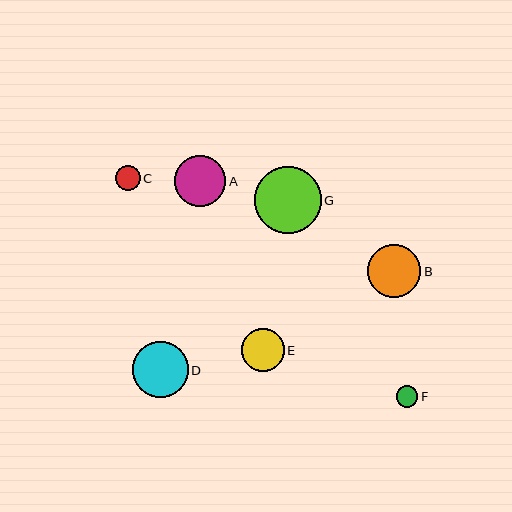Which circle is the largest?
Circle G is the largest with a size of approximately 67 pixels.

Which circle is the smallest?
Circle F is the smallest with a size of approximately 22 pixels.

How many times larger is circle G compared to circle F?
Circle G is approximately 3.0 times the size of circle F.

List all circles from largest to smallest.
From largest to smallest: G, D, B, A, E, C, F.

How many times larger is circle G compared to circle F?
Circle G is approximately 3.0 times the size of circle F.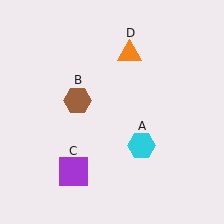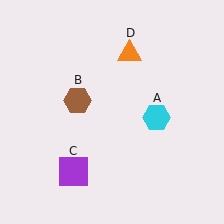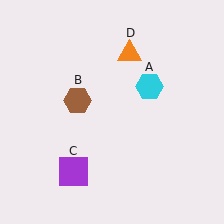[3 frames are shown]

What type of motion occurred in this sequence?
The cyan hexagon (object A) rotated counterclockwise around the center of the scene.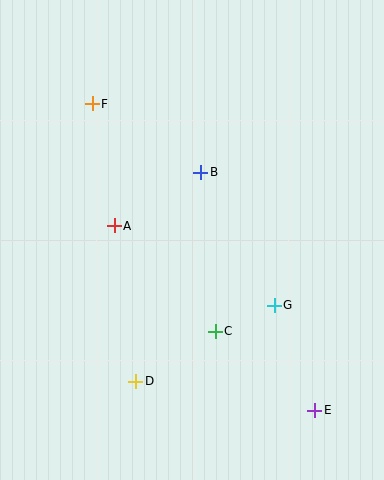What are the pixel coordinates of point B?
Point B is at (201, 172).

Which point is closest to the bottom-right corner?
Point E is closest to the bottom-right corner.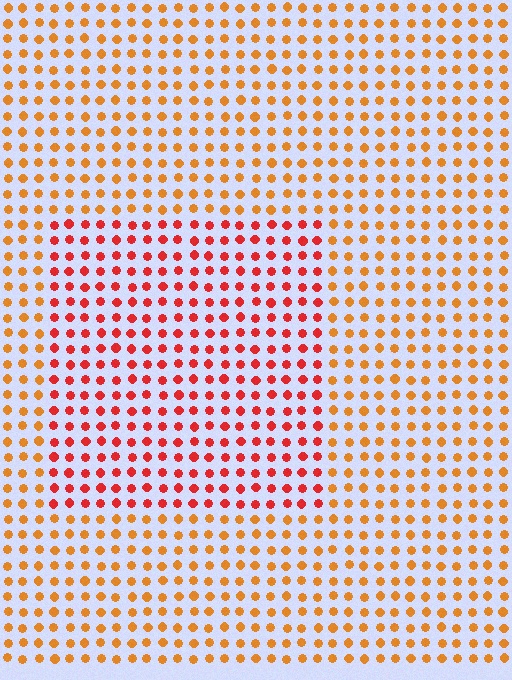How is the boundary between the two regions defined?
The boundary is defined purely by a slight shift in hue (about 33 degrees). Spacing, size, and orientation are identical on both sides.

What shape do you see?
I see a rectangle.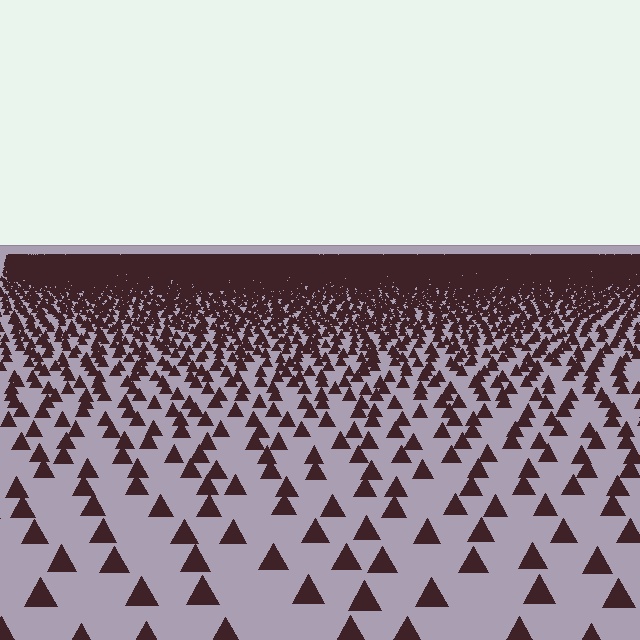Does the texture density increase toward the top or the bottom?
Density increases toward the top.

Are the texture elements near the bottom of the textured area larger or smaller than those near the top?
Larger. Near the bottom, elements are closer to the viewer and appear at a bigger on-screen size.